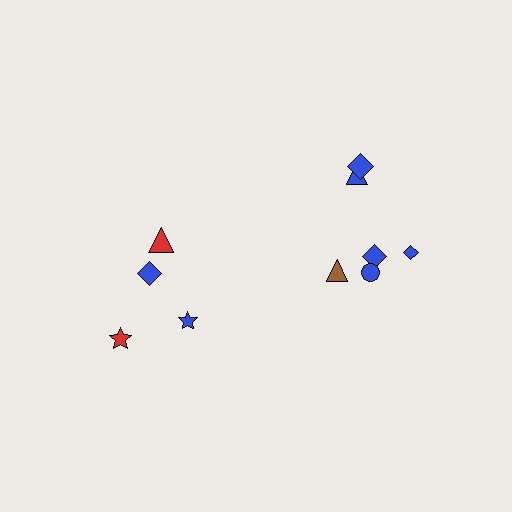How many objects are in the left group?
There are 4 objects.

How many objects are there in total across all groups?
There are 10 objects.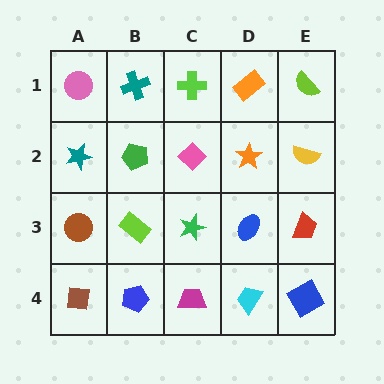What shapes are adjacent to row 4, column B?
A lime rectangle (row 3, column B), a brown square (row 4, column A), a magenta trapezoid (row 4, column C).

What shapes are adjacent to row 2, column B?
A teal cross (row 1, column B), a lime rectangle (row 3, column B), a teal star (row 2, column A), a pink diamond (row 2, column C).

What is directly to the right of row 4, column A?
A blue pentagon.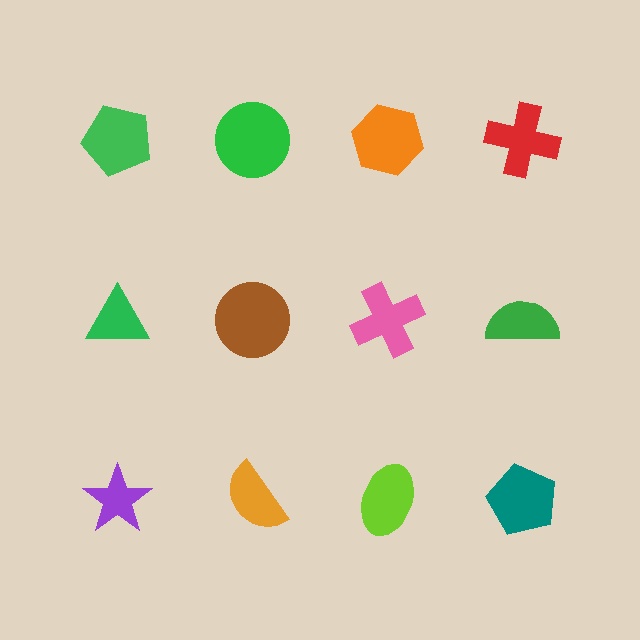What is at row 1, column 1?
A green pentagon.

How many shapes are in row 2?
4 shapes.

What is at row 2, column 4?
A green semicircle.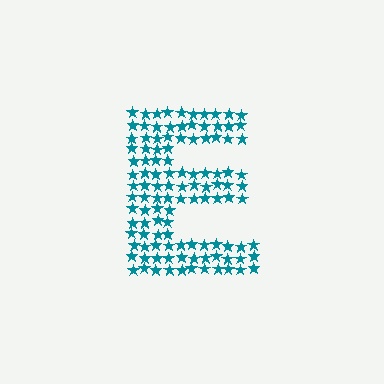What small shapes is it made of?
It is made of small stars.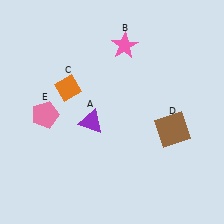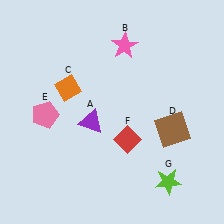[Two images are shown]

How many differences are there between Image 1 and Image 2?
There are 2 differences between the two images.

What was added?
A red diamond (F), a lime star (G) were added in Image 2.